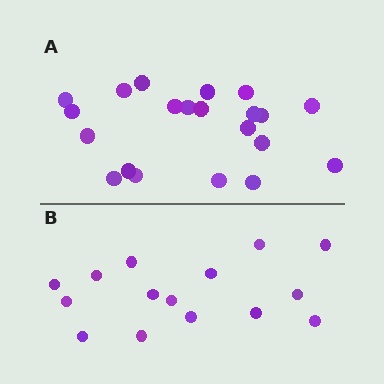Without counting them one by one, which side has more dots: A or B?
Region A (the top region) has more dots.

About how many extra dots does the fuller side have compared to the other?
Region A has about 6 more dots than region B.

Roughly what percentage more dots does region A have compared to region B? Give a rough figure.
About 40% more.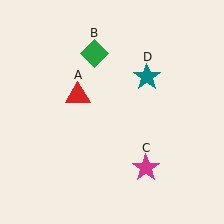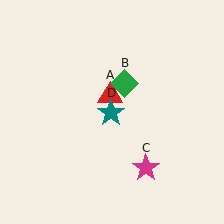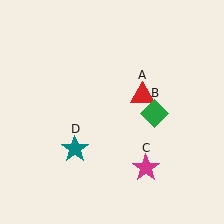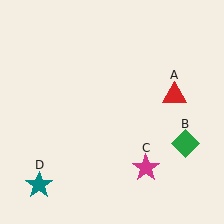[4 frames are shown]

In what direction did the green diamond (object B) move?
The green diamond (object B) moved down and to the right.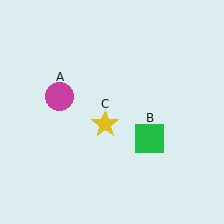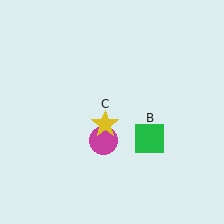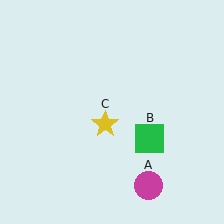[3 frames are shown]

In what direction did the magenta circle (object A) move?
The magenta circle (object A) moved down and to the right.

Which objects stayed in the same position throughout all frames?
Green square (object B) and yellow star (object C) remained stationary.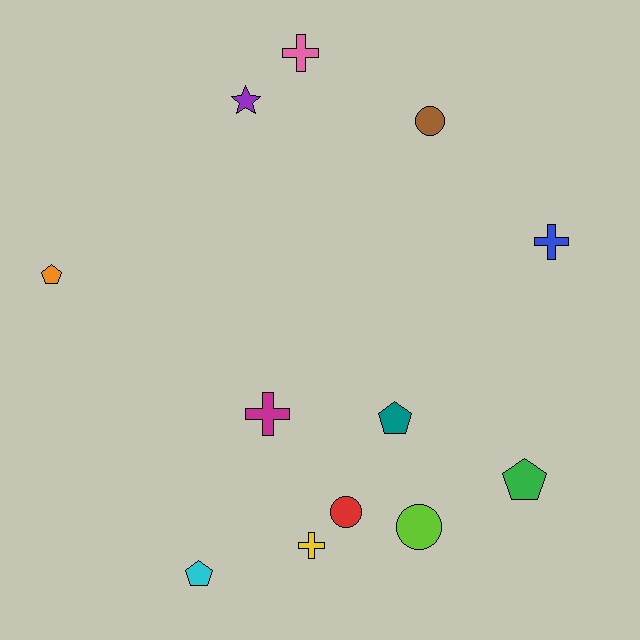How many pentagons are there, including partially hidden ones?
There are 4 pentagons.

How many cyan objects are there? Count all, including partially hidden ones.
There is 1 cyan object.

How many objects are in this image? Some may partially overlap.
There are 12 objects.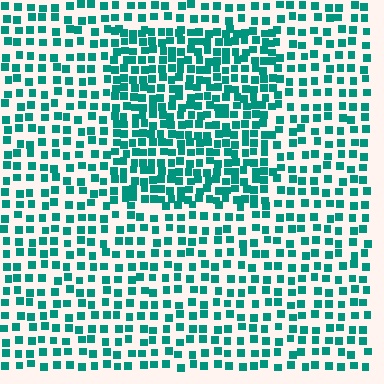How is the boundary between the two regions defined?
The boundary is defined by a change in element density (approximately 1.8x ratio). All elements are the same color, size, and shape.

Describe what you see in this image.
The image contains small teal elements arranged at two different densities. A rectangle-shaped region is visible where the elements are more densely packed than the surrounding area.